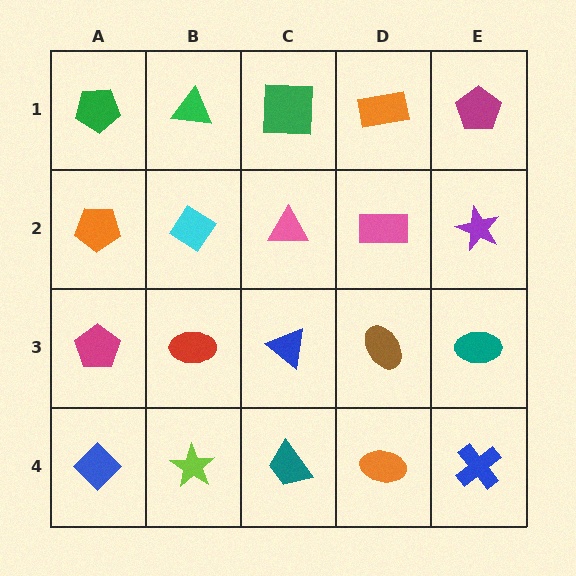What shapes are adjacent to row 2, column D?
An orange rectangle (row 1, column D), a brown ellipse (row 3, column D), a pink triangle (row 2, column C), a purple star (row 2, column E).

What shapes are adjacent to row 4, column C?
A blue triangle (row 3, column C), a lime star (row 4, column B), an orange ellipse (row 4, column D).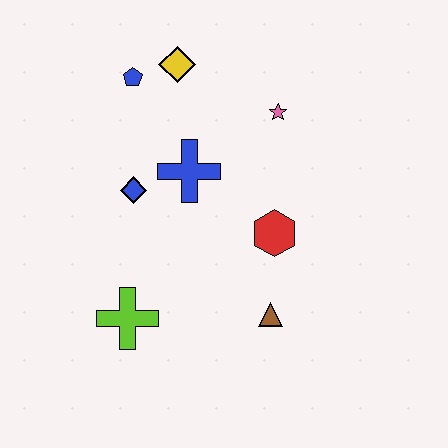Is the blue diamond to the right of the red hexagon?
No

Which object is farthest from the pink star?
The lime cross is farthest from the pink star.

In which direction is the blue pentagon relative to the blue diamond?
The blue pentagon is above the blue diamond.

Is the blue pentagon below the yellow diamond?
Yes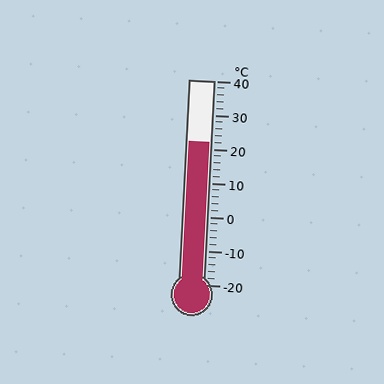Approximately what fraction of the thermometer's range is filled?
The thermometer is filled to approximately 70% of its range.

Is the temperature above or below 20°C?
The temperature is above 20°C.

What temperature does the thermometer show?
The thermometer shows approximately 22°C.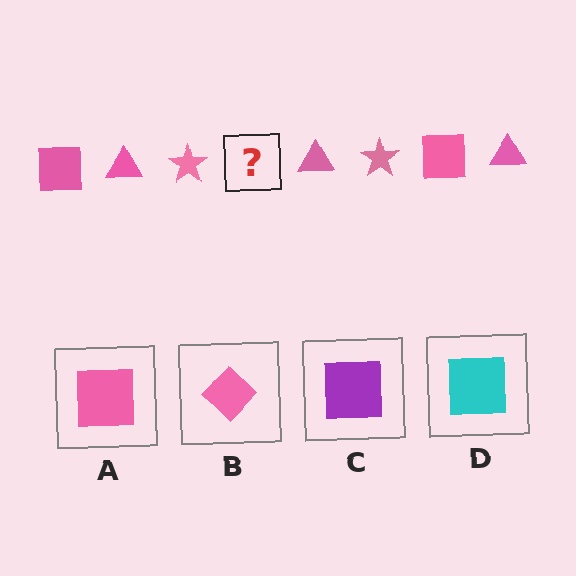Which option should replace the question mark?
Option A.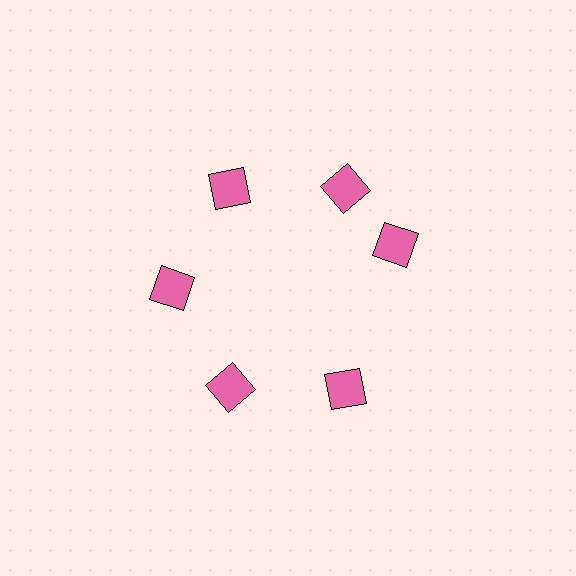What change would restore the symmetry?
The symmetry would be restored by rotating it back into even spacing with its neighbors so that all 6 squares sit at equal angles and equal distance from the center.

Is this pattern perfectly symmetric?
No. The 6 pink squares are arranged in a ring, but one element near the 3 o'clock position is rotated out of alignment along the ring, breaking the 6-fold rotational symmetry.